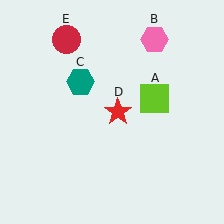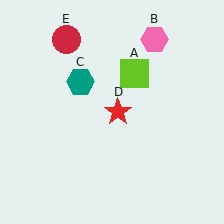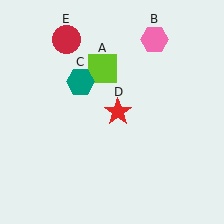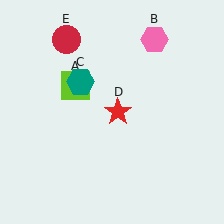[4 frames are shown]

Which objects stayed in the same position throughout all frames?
Pink hexagon (object B) and teal hexagon (object C) and red star (object D) and red circle (object E) remained stationary.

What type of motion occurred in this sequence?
The lime square (object A) rotated counterclockwise around the center of the scene.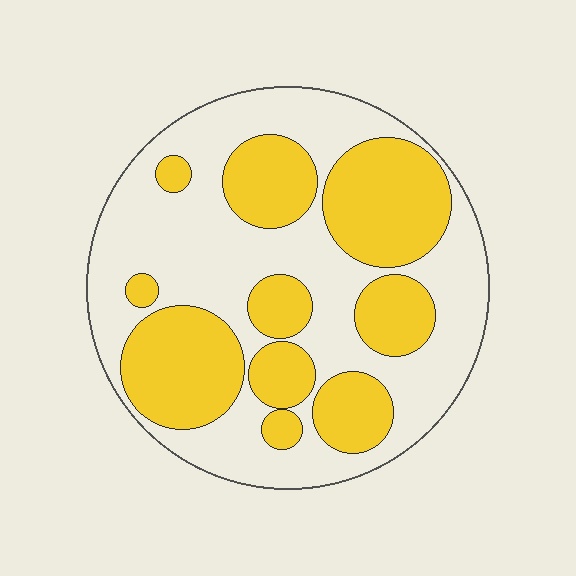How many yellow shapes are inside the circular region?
10.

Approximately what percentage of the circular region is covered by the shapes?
Approximately 40%.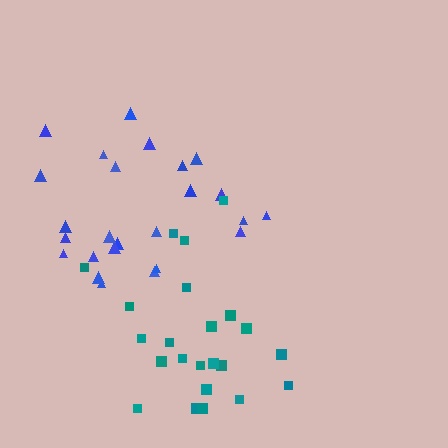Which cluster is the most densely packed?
Blue.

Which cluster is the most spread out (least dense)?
Teal.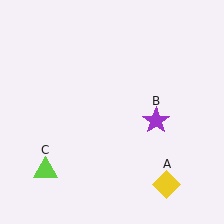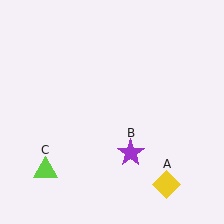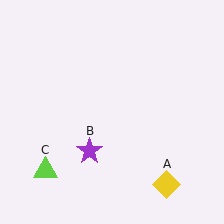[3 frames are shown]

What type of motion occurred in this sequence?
The purple star (object B) rotated clockwise around the center of the scene.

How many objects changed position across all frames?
1 object changed position: purple star (object B).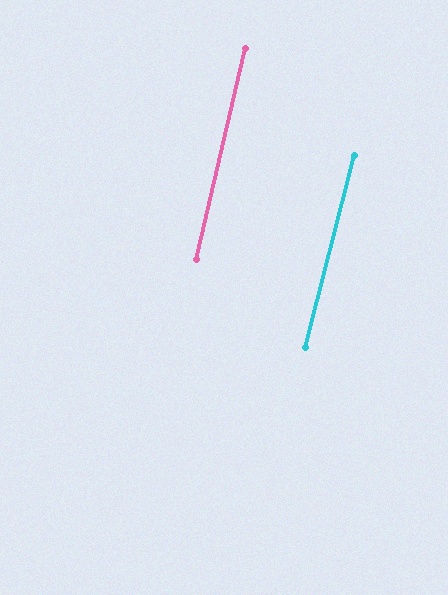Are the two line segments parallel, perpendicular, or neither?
Parallel — their directions differ by only 1.3°.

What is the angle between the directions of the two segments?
Approximately 1 degree.